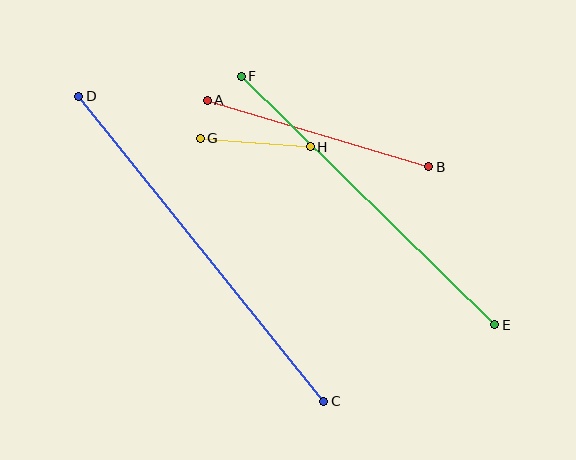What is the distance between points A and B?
The distance is approximately 231 pixels.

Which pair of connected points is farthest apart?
Points C and D are farthest apart.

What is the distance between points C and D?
The distance is approximately 391 pixels.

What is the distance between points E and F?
The distance is approximately 355 pixels.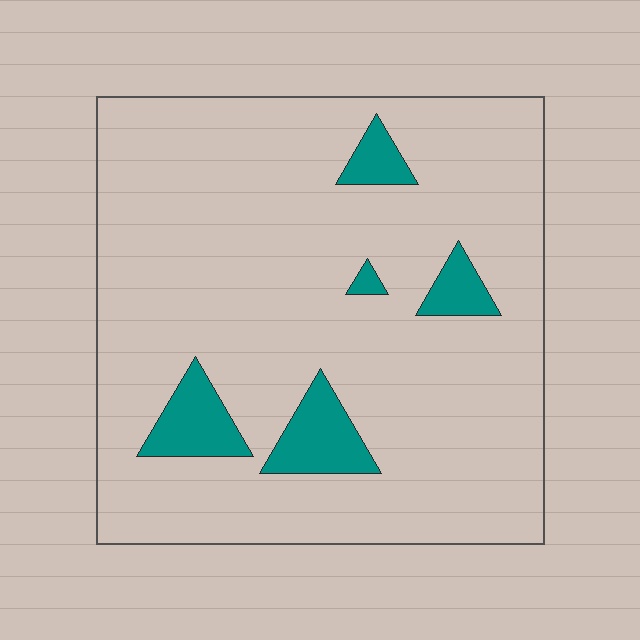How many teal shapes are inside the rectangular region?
5.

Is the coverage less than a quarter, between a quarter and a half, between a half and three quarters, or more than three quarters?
Less than a quarter.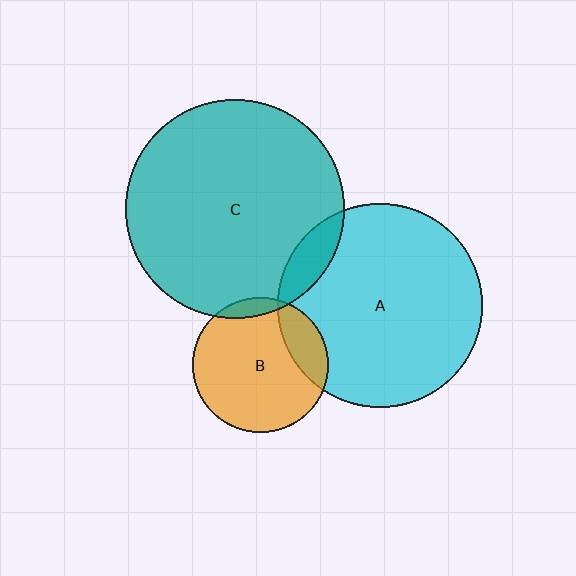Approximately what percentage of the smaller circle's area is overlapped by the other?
Approximately 10%.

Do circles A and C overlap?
Yes.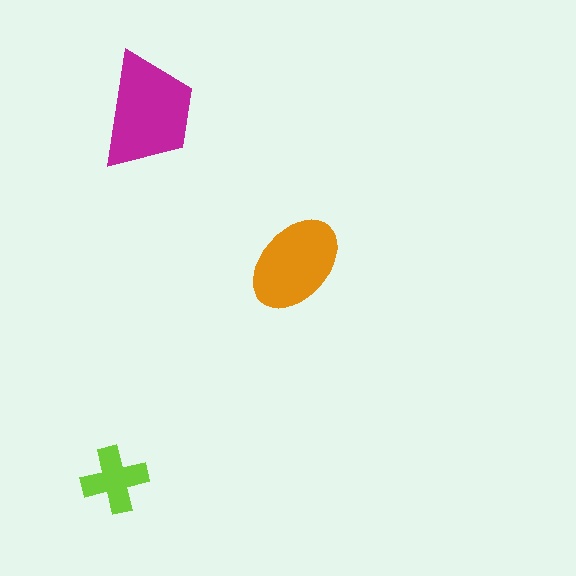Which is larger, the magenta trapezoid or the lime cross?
The magenta trapezoid.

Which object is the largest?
The magenta trapezoid.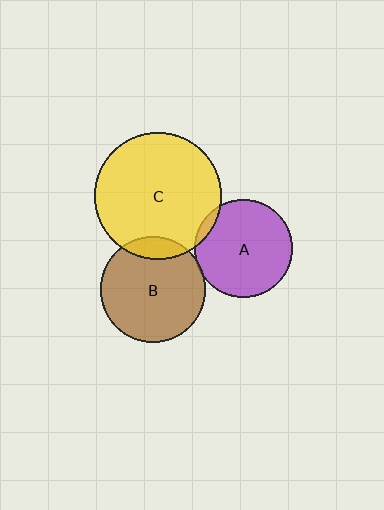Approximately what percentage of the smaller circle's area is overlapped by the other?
Approximately 5%.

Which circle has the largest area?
Circle C (yellow).